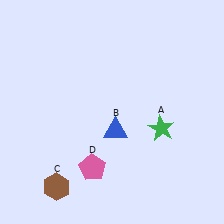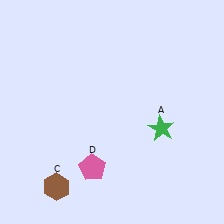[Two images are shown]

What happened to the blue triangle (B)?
The blue triangle (B) was removed in Image 2. It was in the bottom-right area of Image 1.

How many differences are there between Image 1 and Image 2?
There is 1 difference between the two images.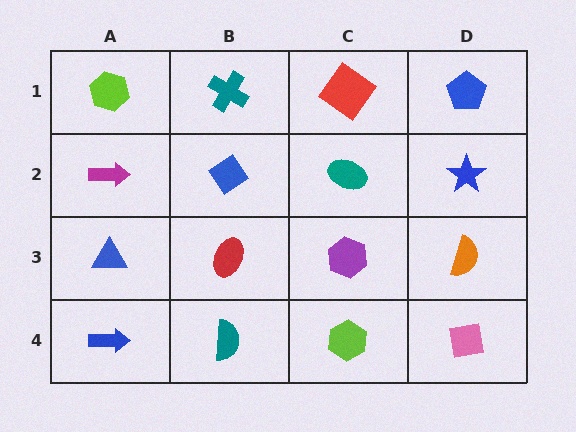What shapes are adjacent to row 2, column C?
A red diamond (row 1, column C), a purple hexagon (row 3, column C), a blue diamond (row 2, column B), a blue star (row 2, column D).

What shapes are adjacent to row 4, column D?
An orange semicircle (row 3, column D), a lime hexagon (row 4, column C).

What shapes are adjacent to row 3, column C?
A teal ellipse (row 2, column C), a lime hexagon (row 4, column C), a red ellipse (row 3, column B), an orange semicircle (row 3, column D).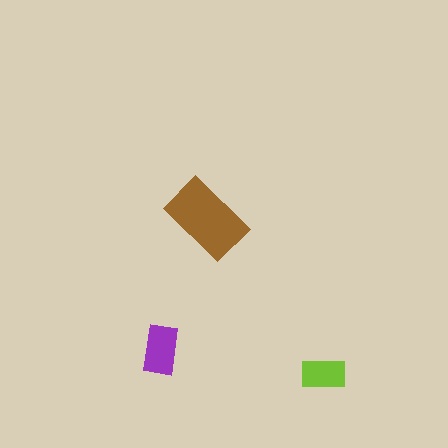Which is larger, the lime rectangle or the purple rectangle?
The purple one.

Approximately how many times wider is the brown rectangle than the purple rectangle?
About 1.5 times wider.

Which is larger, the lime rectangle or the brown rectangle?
The brown one.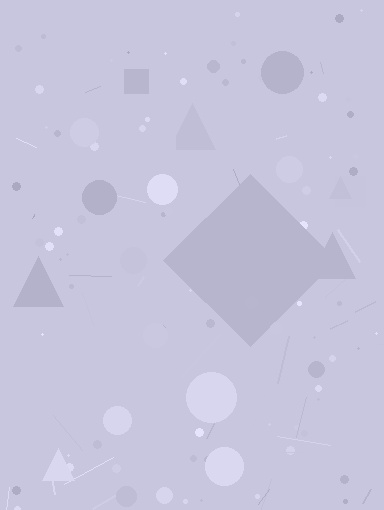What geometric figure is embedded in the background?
A diamond is embedded in the background.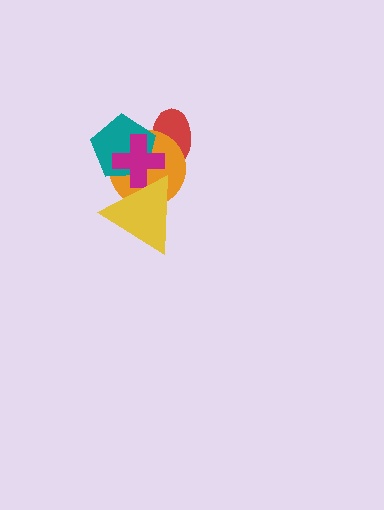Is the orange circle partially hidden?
Yes, it is partially covered by another shape.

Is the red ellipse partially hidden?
Yes, it is partially covered by another shape.